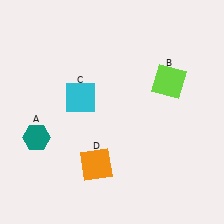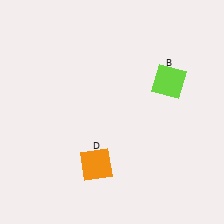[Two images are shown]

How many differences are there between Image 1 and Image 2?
There are 2 differences between the two images.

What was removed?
The teal hexagon (A), the cyan square (C) were removed in Image 2.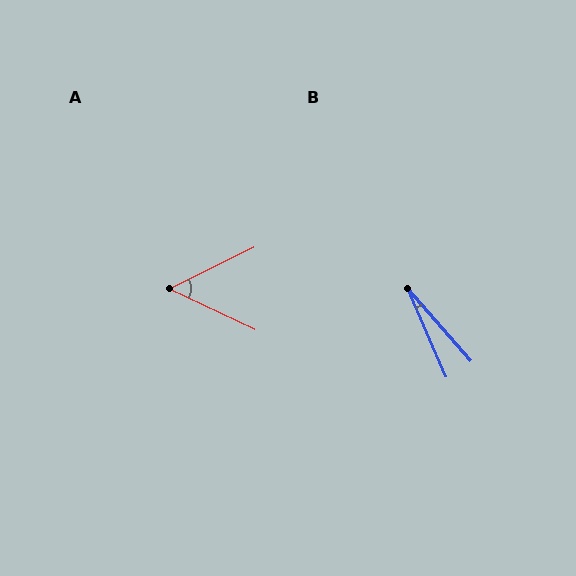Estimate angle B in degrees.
Approximately 18 degrees.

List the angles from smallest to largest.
B (18°), A (51°).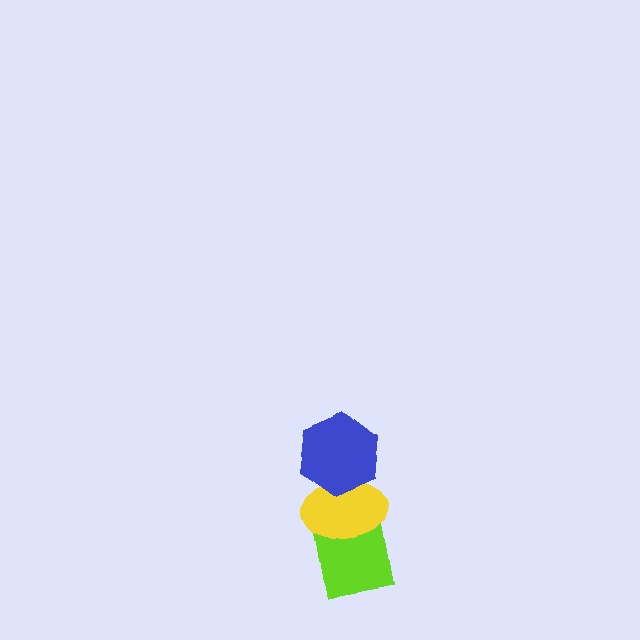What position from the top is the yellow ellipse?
The yellow ellipse is 2nd from the top.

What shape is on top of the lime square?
The yellow ellipse is on top of the lime square.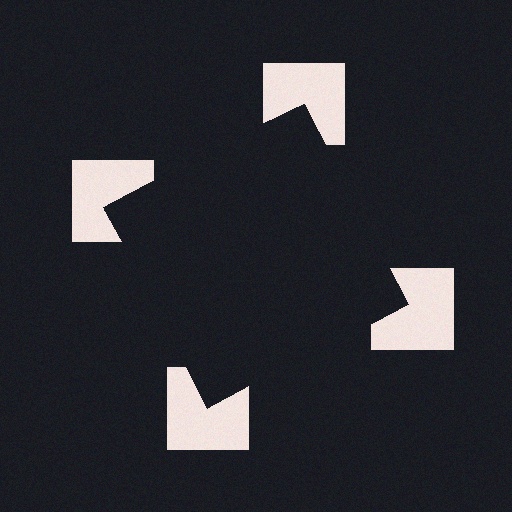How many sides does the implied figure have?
4 sides.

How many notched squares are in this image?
There are 4 — one at each vertex of the illusory square.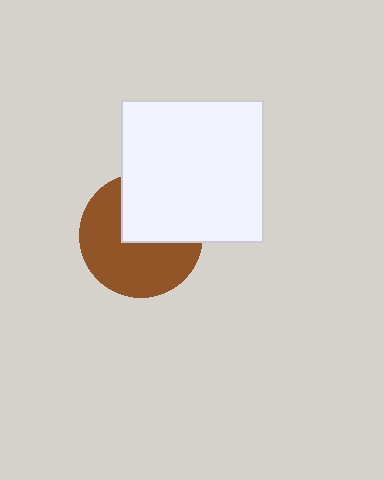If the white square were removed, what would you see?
You would see the complete brown circle.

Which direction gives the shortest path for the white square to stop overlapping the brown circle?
Moving toward the upper-right gives the shortest separation.